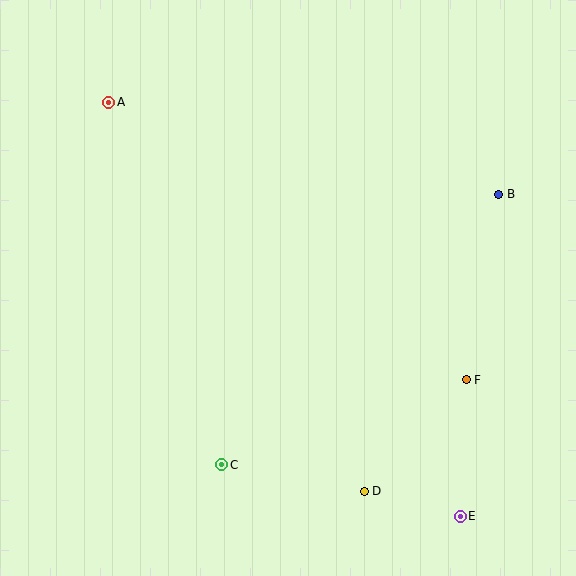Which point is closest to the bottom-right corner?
Point E is closest to the bottom-right corner.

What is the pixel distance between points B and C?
The distance between B and C is 387 pixels.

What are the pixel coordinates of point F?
Point F is at (466, 380).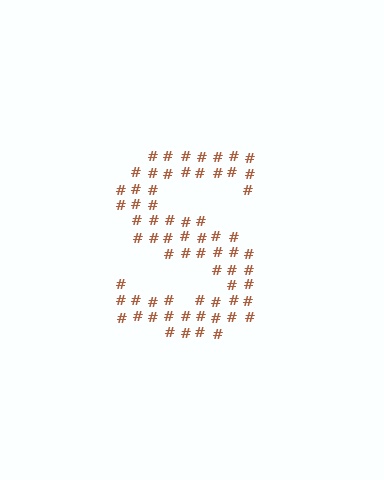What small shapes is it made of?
It is made of small hash symbols.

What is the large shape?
The large shape is the letter S.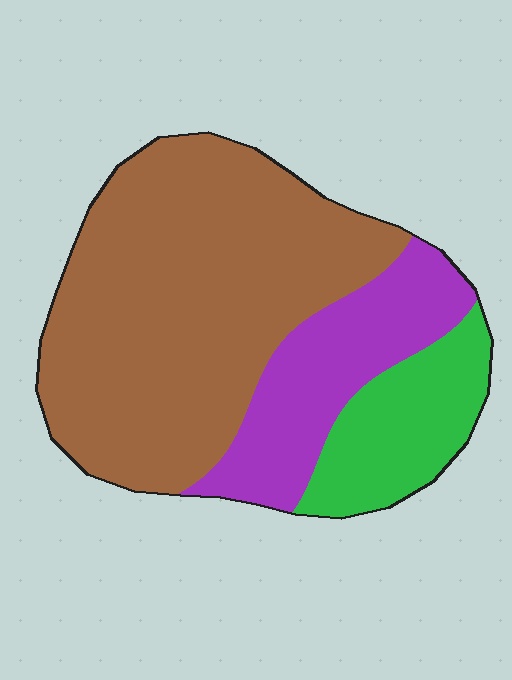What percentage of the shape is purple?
Purple takes up about one fifth (1/5) of the shape.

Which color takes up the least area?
Green, at roughly 15%.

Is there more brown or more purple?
Brown.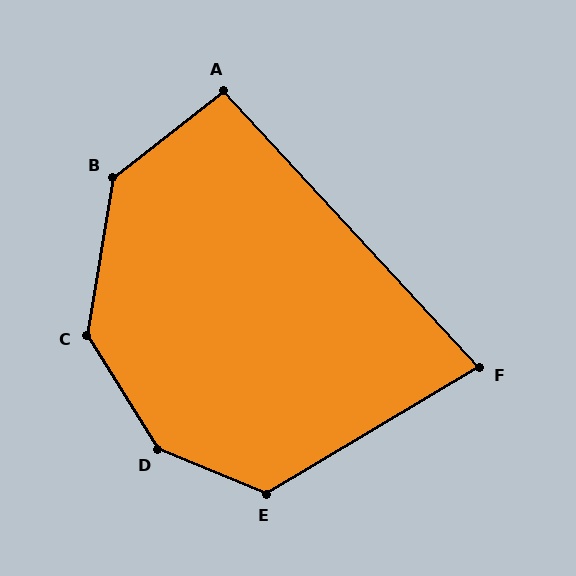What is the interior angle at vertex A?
Approximately 95 degrees (approximately right).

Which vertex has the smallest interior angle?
F, at approximately 78 degrees.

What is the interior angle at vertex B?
Approximately 138 degrees (obtuse).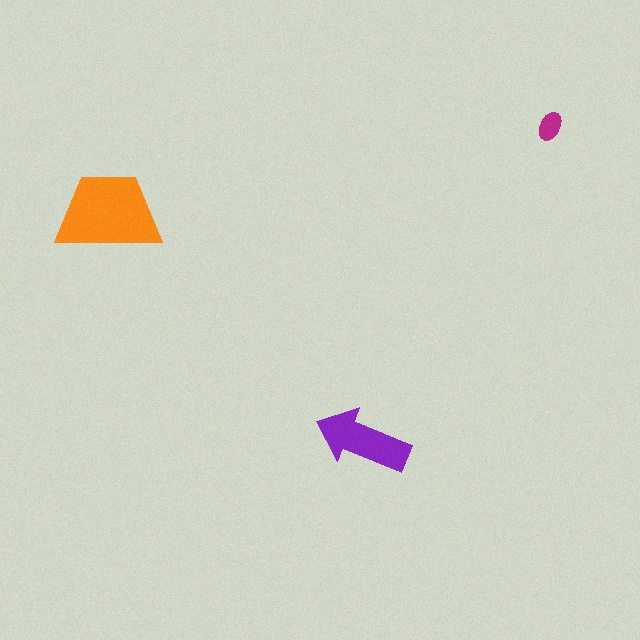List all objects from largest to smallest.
The orange trapezoid, the purple arrow, the magenta ellipse.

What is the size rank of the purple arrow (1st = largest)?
2nd.